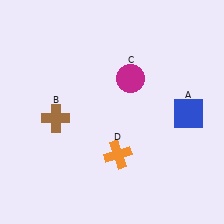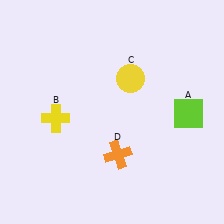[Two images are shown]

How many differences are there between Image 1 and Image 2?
There are 3 differences between the two images.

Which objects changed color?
A changed from blue to lime. B changed from brown to yellow. C changed from magenta to yellow.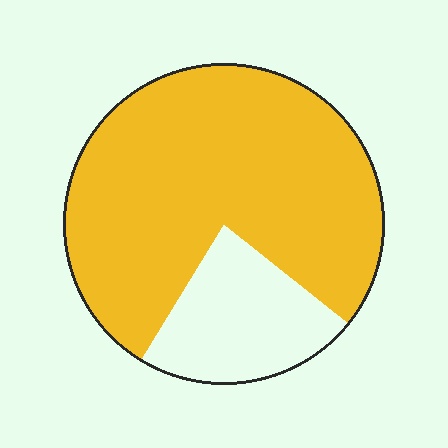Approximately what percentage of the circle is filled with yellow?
Approximately 75%.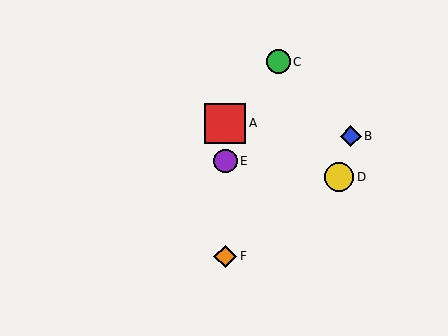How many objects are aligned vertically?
3 objects (A, E, F) are aligned vertically.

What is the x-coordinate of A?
Object A is at x≈225.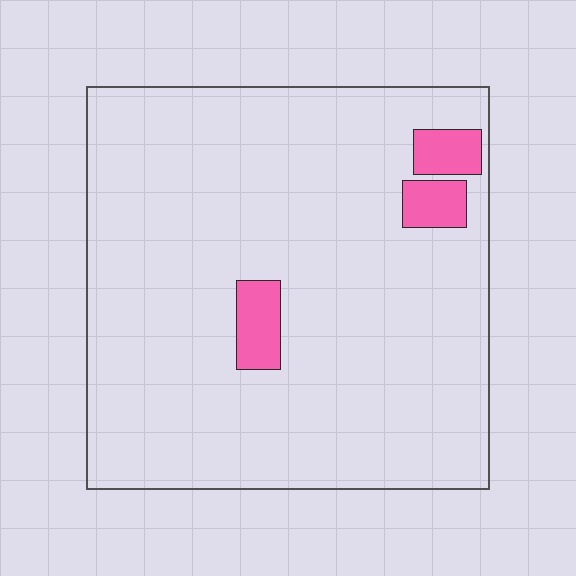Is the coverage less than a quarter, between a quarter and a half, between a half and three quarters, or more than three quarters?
Less than a quarter.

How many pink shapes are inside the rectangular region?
3.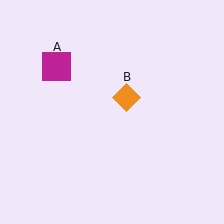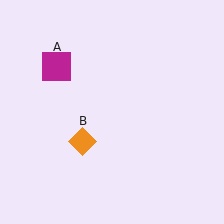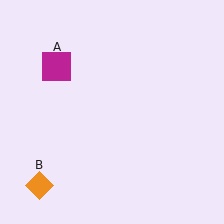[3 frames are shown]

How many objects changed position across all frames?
1 object changed position: orange diamond (object B).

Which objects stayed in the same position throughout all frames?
Magenta square (object A) remained stationary.